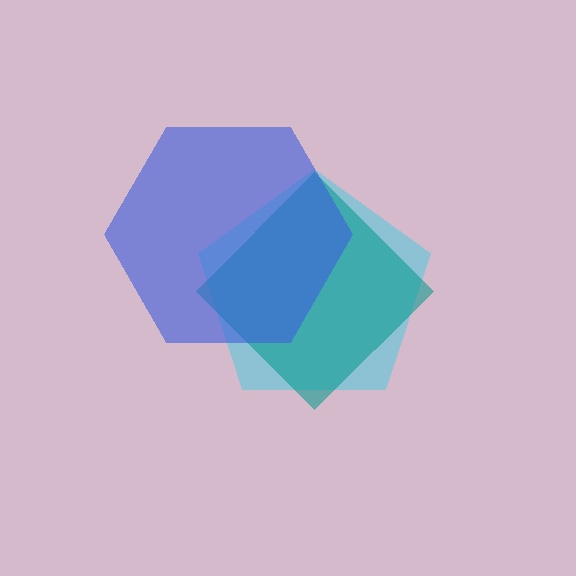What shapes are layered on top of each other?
The layered shapes are: a cyan pentagon, a teal diamond, a blue hexagon.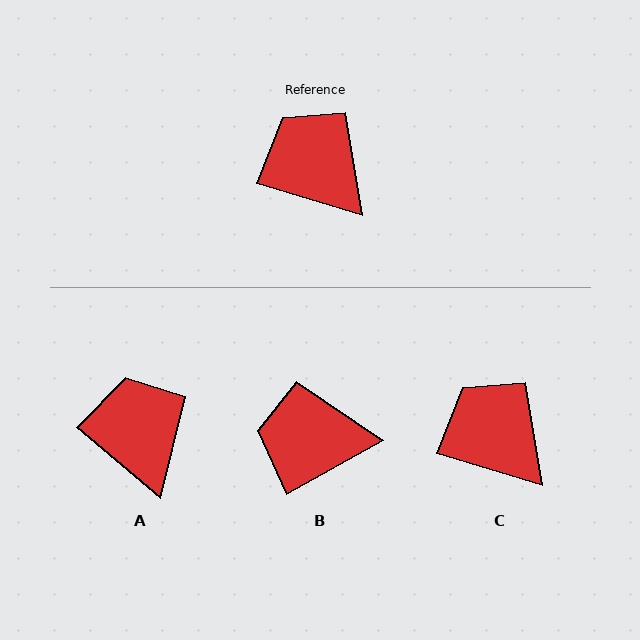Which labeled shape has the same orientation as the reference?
C.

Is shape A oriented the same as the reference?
No, it is off by about 23 degrees.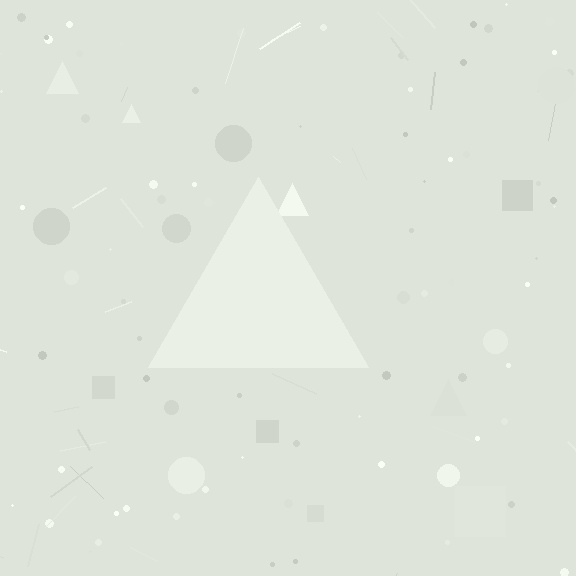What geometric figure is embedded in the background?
A triangle is embedded in the background.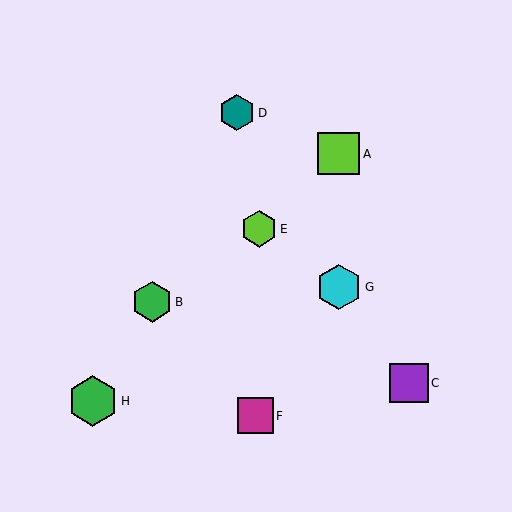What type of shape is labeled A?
Shape A is a lime square.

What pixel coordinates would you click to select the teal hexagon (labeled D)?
Click at (237, 113) to select the teal hexagon D.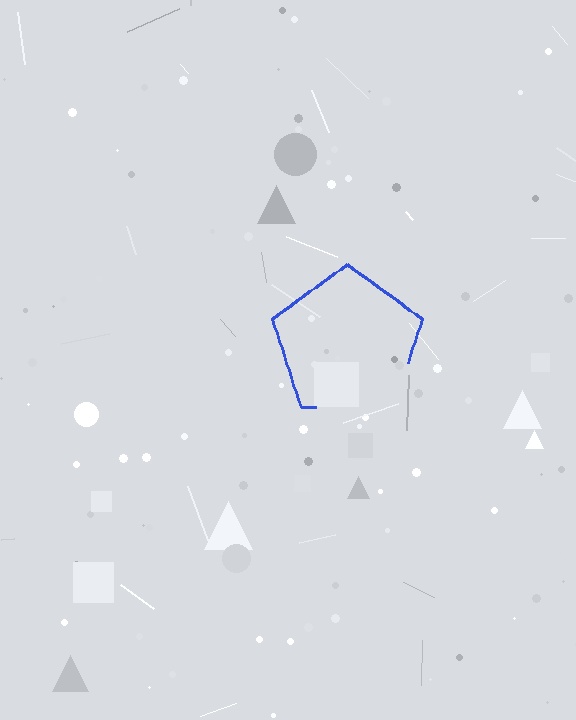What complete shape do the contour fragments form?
The contour fragments form a pentagon.